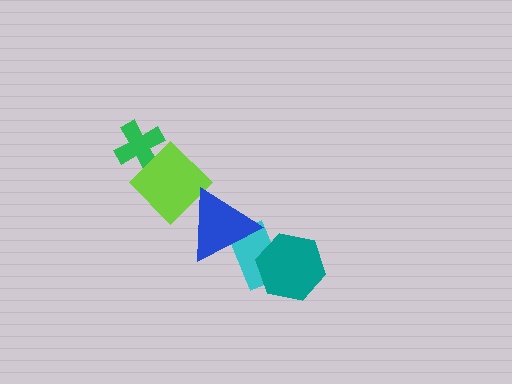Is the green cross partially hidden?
Yes, it is partially covered by another shape.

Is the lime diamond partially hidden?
Yes, it is partially covered by another shape.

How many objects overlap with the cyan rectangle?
2 objects overlap with the cyan rectangle.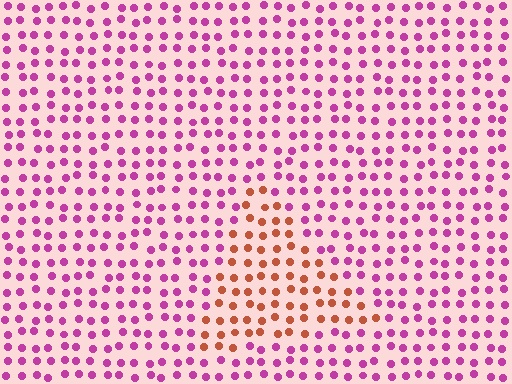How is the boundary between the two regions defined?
The boundary is defined purely by a slight shift in hue (about 59 degrees). Spacing, size, and orientation are identical on both sides.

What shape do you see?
I see a triangle.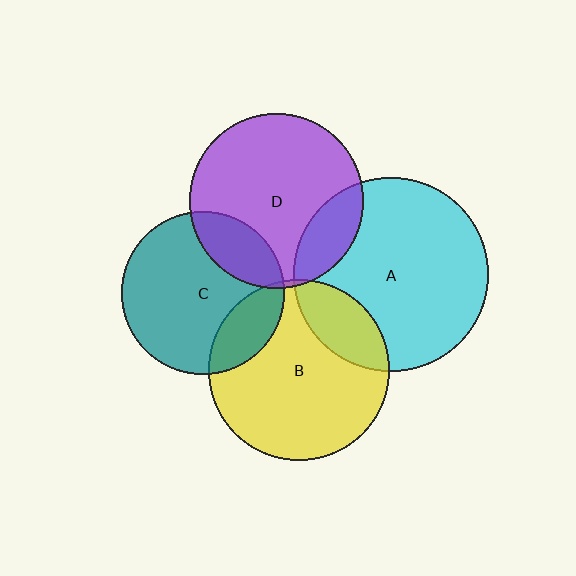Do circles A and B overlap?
Yes.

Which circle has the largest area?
Circle A (cyan).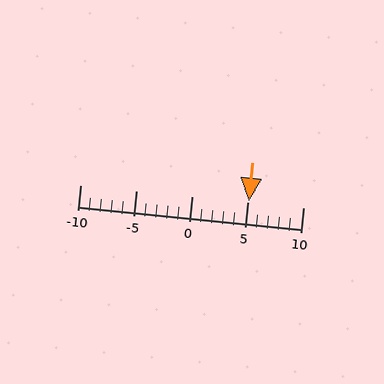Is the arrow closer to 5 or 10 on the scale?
The arrow is closer to 5.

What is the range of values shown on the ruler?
The ruler shows values from -10 to 10.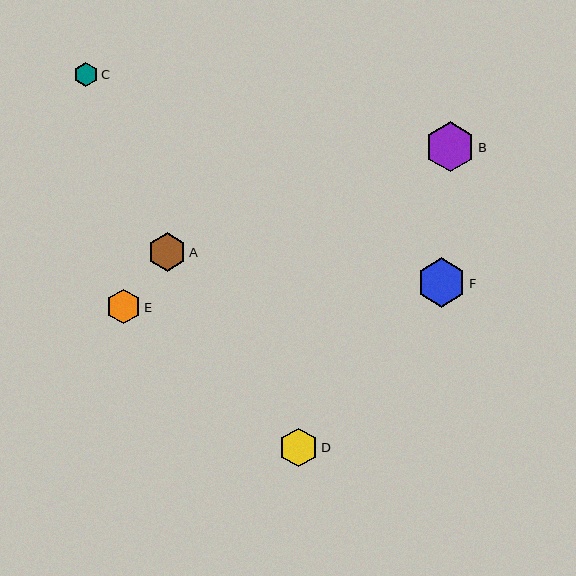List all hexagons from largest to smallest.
From largest to smallest: B, F, A, D, E, C.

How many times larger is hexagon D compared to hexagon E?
Hexagon D is approximately 1.1 times the size of hexagon E.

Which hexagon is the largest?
Hexagon B is the largest with a size of approximately 50 pixels.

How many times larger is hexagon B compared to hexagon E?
Hexagon B is approximately 1.5 times the size of hexagon E.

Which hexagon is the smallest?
Hexagon C is the smallest with a size of approximately 24 pixels.